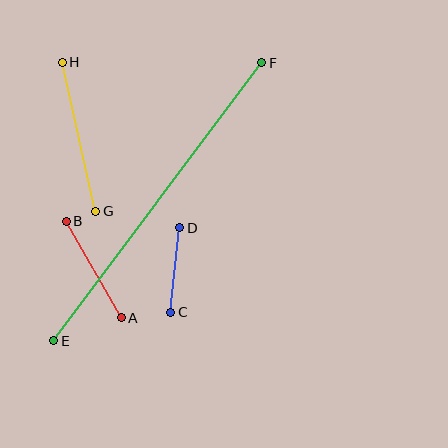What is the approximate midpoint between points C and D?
The midpoint is at approximately (175, 270) pixels.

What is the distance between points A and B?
The distance is approximately 111 pixels.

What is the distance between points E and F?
The distance is approximately 347 pixels.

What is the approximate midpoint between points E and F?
The midpoint is at approximately (158, 202) pixels.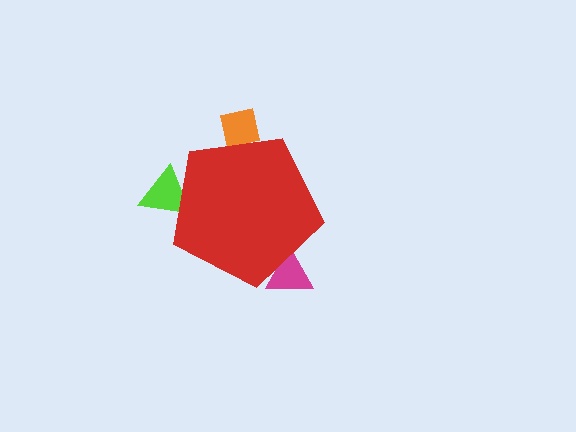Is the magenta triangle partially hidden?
Yes, the magenta triangle is partially hidden behind the red pentagon.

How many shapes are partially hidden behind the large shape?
3 shapes are partially hidden.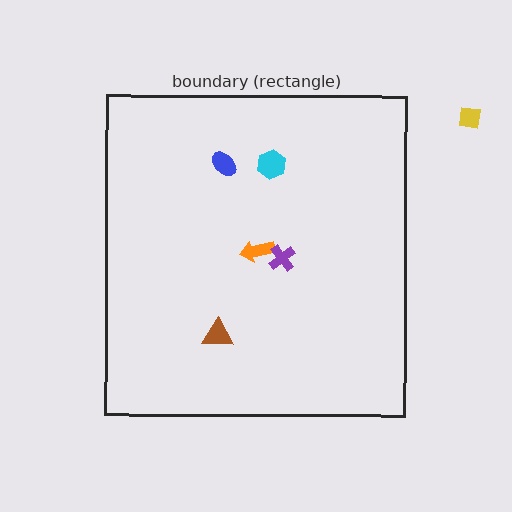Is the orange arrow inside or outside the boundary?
Inside.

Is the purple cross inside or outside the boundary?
Inside.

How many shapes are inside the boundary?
5 inside, 1 outside.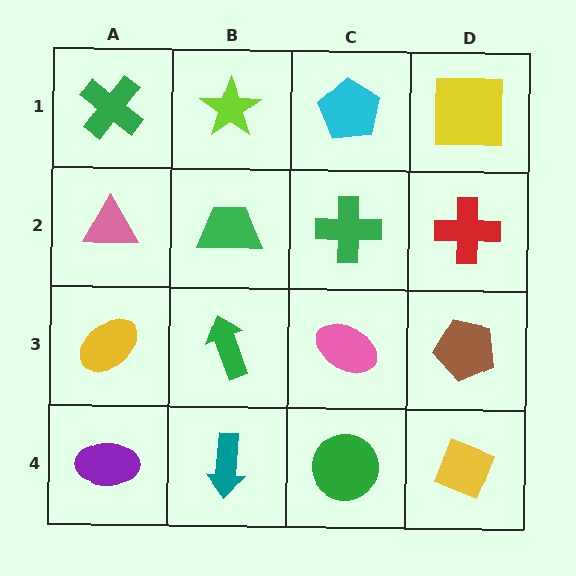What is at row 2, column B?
A green trapezoid.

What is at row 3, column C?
A pink ellipse.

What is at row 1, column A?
A green cross.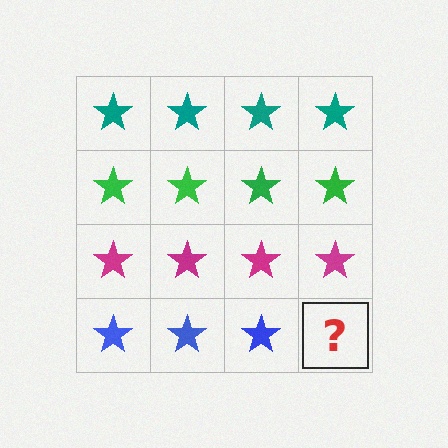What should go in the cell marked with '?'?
The missing cell should contain a blue star.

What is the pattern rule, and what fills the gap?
The rule is that each row has a consistent color. The gap should be filled with a blue star.